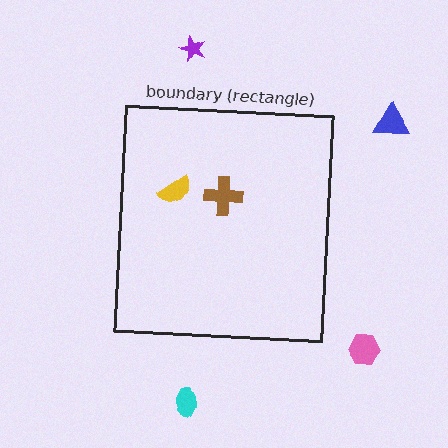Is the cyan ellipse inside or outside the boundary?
Outside.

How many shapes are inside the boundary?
2 inside, 4 outside.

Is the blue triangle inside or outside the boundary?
Outside.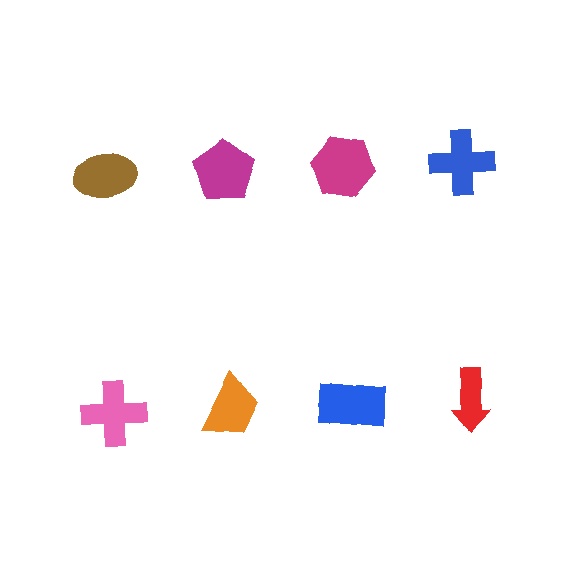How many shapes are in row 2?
4 shapes.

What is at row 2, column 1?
A pink cross.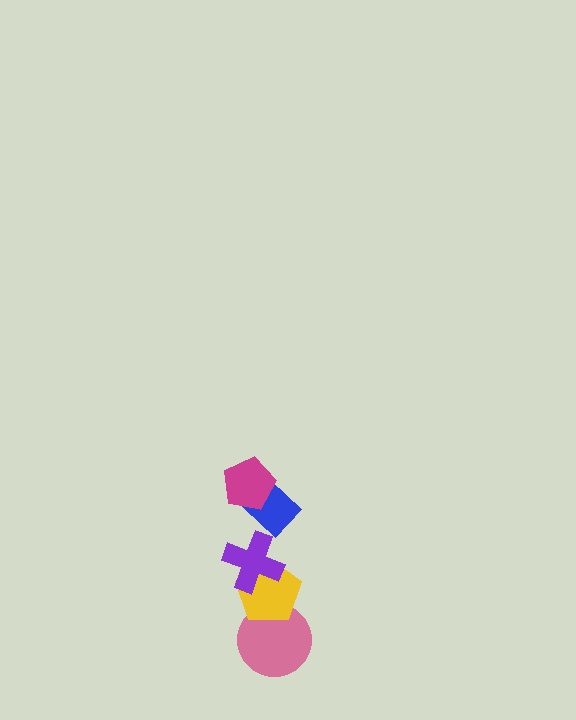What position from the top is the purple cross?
The purple cross is 3rd from the top.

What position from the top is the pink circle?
The pink circle is 5th from the top.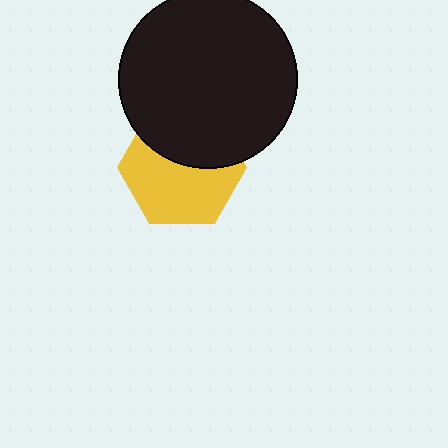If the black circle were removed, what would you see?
You would see the complete yellow hexagon.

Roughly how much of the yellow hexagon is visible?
About half of it is visible (roughly 59%).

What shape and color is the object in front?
The object in front is a black circle.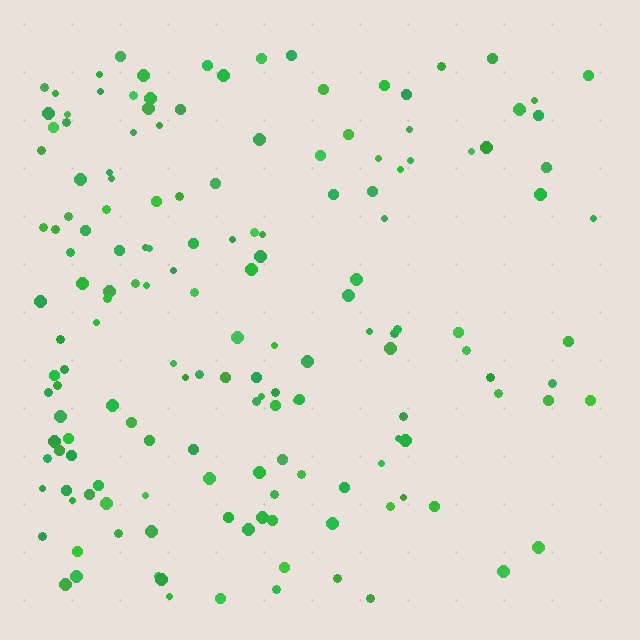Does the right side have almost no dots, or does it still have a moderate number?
Still a moderate number, just noticeably fewer than the left.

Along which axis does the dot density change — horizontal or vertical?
Horizontal.